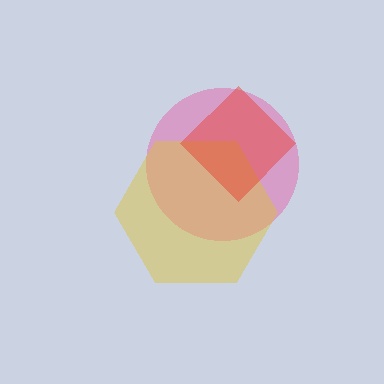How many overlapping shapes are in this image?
There are 3 overlapping shapes in the image.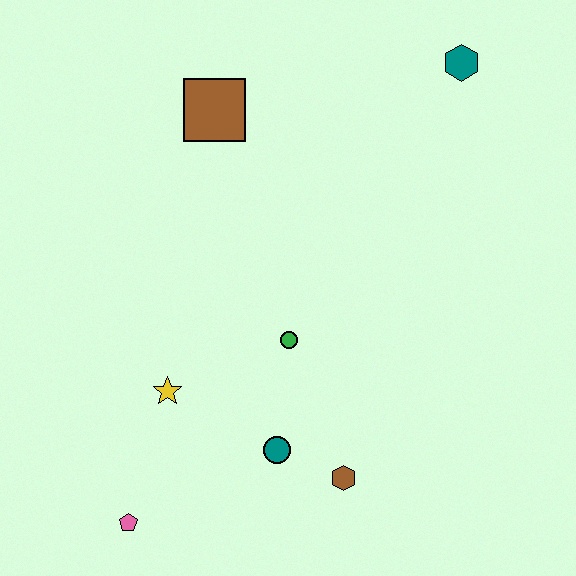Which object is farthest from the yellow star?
The teal hexagon is farthest from the yellow star.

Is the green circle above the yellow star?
Yes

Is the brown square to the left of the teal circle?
Yes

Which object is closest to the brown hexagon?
The teal circle is closest to the brown hexagon.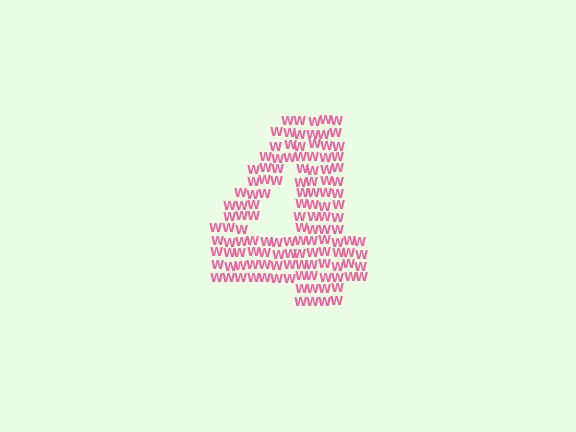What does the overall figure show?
The overall figure shows the digit 4.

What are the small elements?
The small elements are letter W's.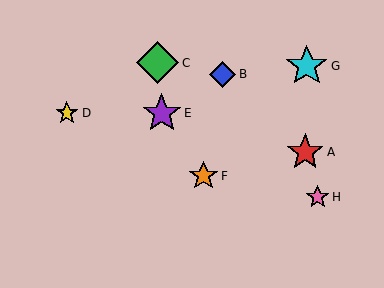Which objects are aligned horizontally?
Objects D, E are aligned horizontally.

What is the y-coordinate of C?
Object C is at y≈63.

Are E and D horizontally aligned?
Yes, both are at y≈113.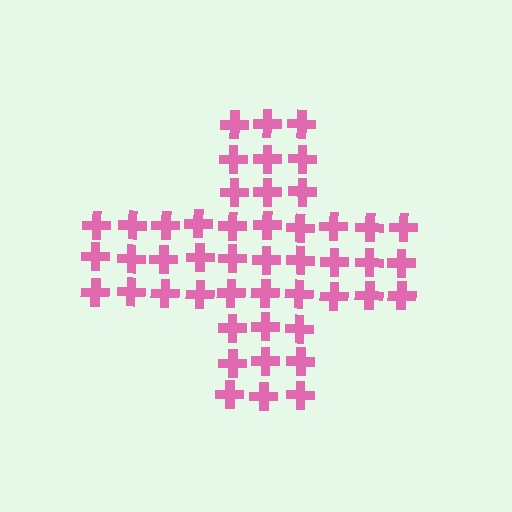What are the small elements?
The small elements are crosses.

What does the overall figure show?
The overall figure shows a cross.